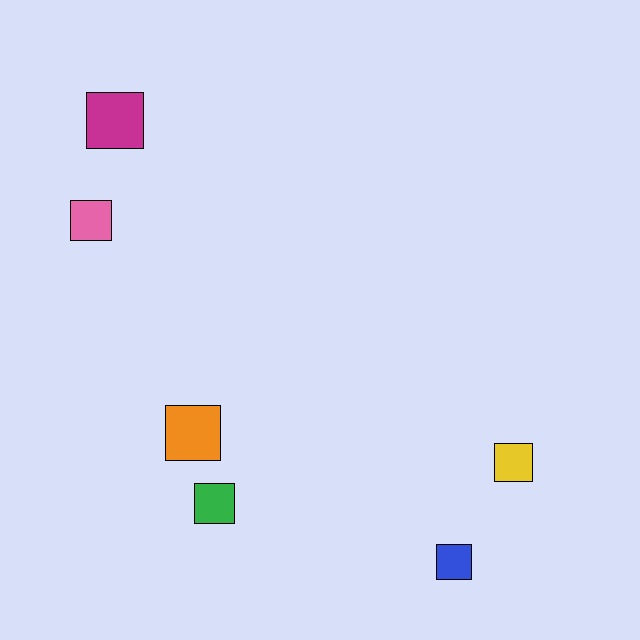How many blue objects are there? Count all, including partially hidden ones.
There is 1 blue object.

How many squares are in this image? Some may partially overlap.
There are 6 squares.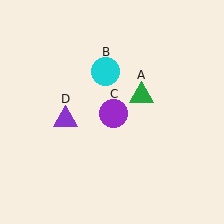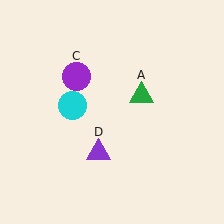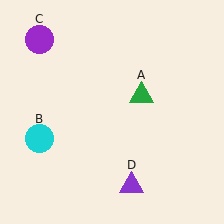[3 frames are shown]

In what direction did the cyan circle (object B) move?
The cyan circle (object B) moved down and to the left.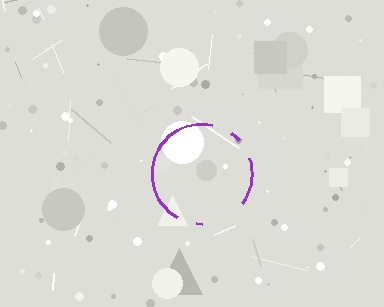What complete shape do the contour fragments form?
The contour fragments form a circle.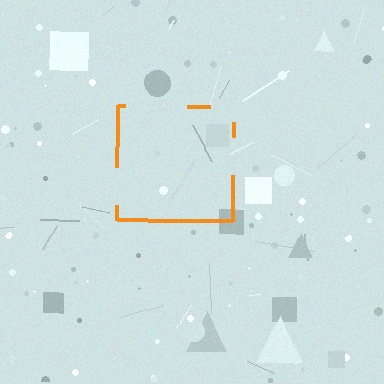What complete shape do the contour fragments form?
The contour fragments form a square.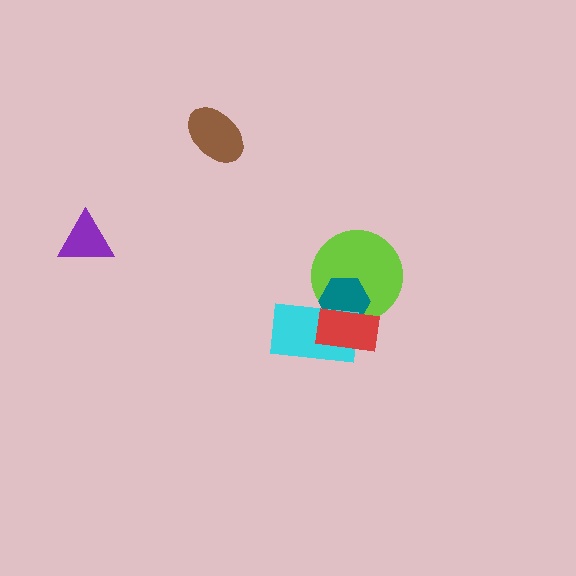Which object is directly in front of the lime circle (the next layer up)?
The teal hexagon is directly in front of the lime circle.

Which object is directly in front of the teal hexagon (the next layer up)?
The cyan rectangle is directly in front of the teal hexagon.